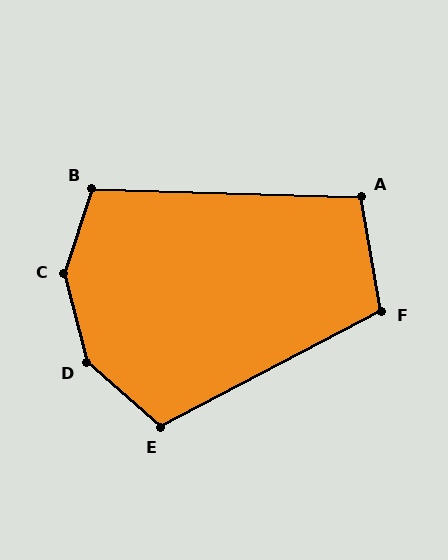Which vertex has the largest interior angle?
C, at approximately 147 degrees.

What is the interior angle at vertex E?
Approximately 111 degrees (obtuse).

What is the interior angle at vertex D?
Approximately 145 degrees (obtuse).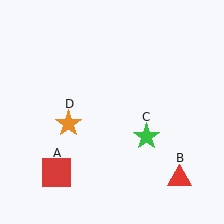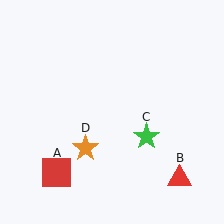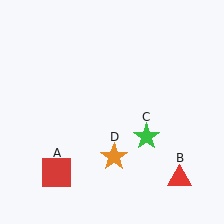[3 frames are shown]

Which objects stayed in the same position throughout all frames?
Red square (object A) and red triangle (object B) and green star (object C) remained stationary.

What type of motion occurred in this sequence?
The orange star (object D) rotated counterclockwise around the center of the scene.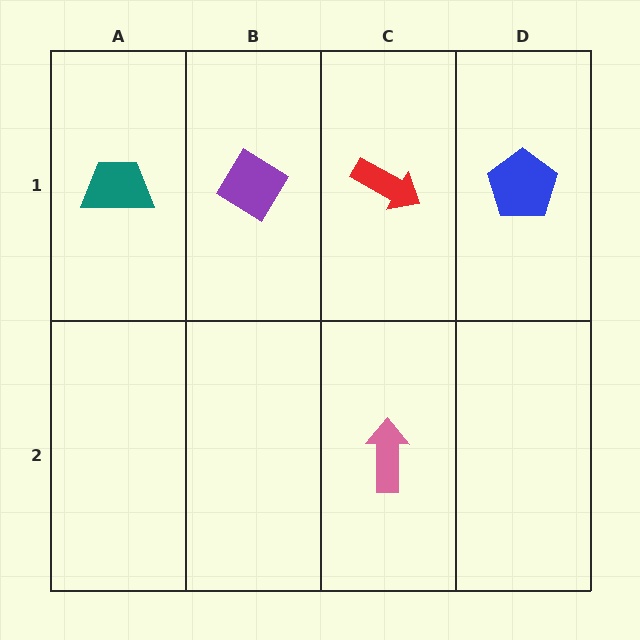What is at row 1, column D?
A blue pentagon.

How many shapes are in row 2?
1 shape.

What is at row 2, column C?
A pink arrow.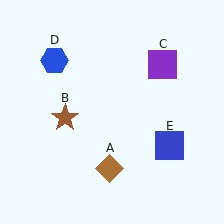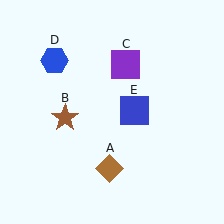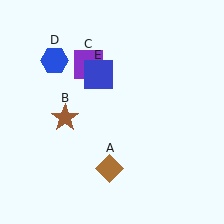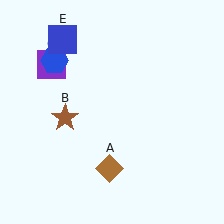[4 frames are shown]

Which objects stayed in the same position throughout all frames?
Brown diamond (object A) and brown star (object B) and blue hexagon (object D) remained stationary.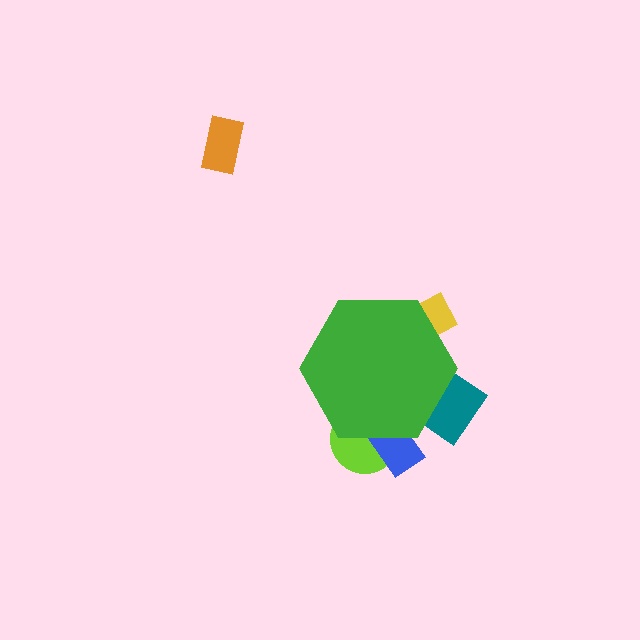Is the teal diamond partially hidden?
Yes, the teal diamond is partially hidden behind the green hexagon.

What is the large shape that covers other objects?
A green hexagon.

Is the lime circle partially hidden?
Yes, the lime circle is partially hidden behind the green hexagon.